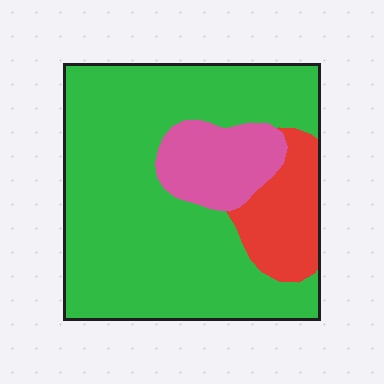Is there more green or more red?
Green.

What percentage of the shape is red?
Red takes up about one eighth (1/8) of the shape.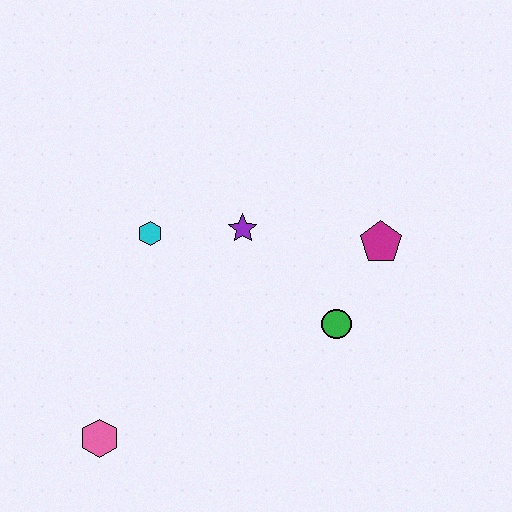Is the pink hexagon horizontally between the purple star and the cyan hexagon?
No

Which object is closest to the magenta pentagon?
The green circle is closest to the magenta pentagon.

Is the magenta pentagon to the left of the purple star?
No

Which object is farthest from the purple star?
The pink hexagon is farthest from the purple star.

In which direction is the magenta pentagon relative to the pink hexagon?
The magenta pentagon is to the right of the pink hexagon.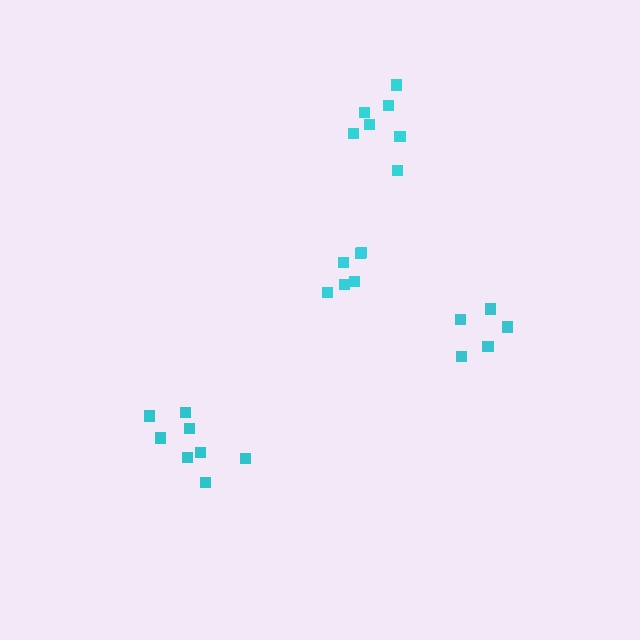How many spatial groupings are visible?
There are 4 spatial groupings.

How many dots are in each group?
Group 1: 7 dots, Group 2: 6 dots, Group 3: 5 dots, Group 4: 8 dots (26 total).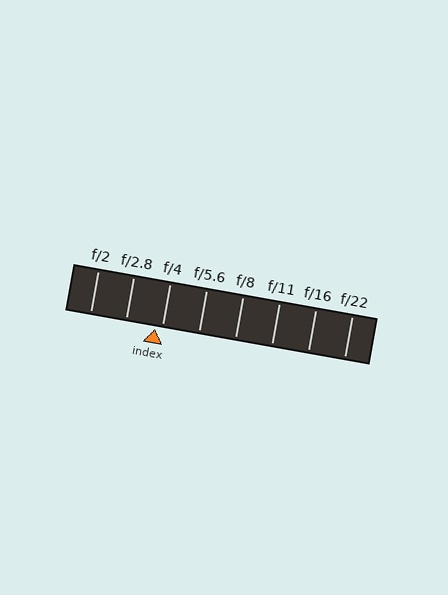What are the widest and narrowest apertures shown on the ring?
The widest aperture shown is f/2 and the narrowest is f/22.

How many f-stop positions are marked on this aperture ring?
There are 8 f-stop positions marked.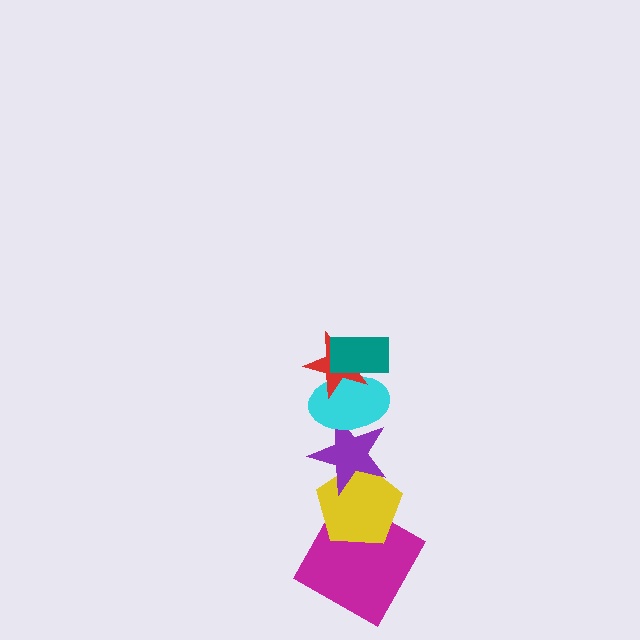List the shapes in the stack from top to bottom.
From top to bottom: the teal rectangle, the red star, the cyan ellipse, the purple star, the yellow pentagon, the magenta square.